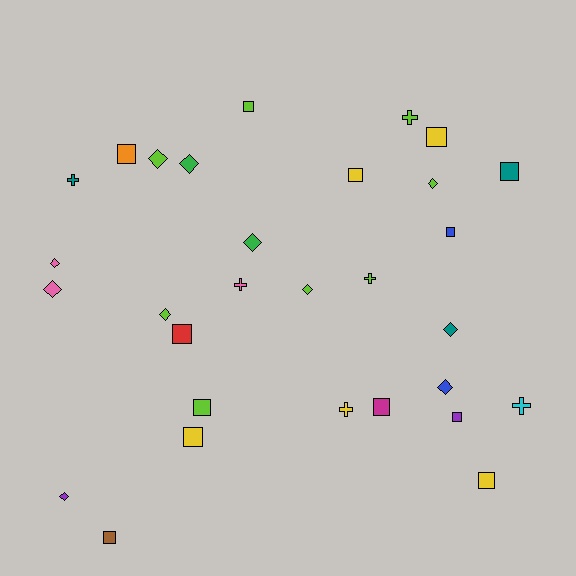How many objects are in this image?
There are 30 objects.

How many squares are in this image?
There are 13 squares.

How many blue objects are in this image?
There are 2 blue objects.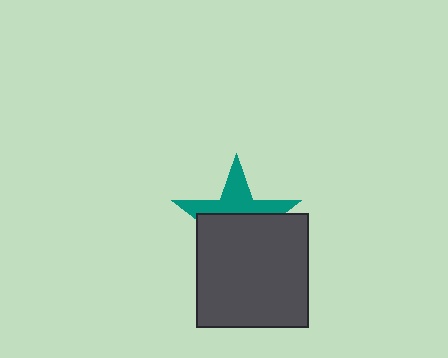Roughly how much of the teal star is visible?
A small part of it is visible (roughly 42%).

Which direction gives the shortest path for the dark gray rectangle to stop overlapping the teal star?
Moving down gives the shortest separation.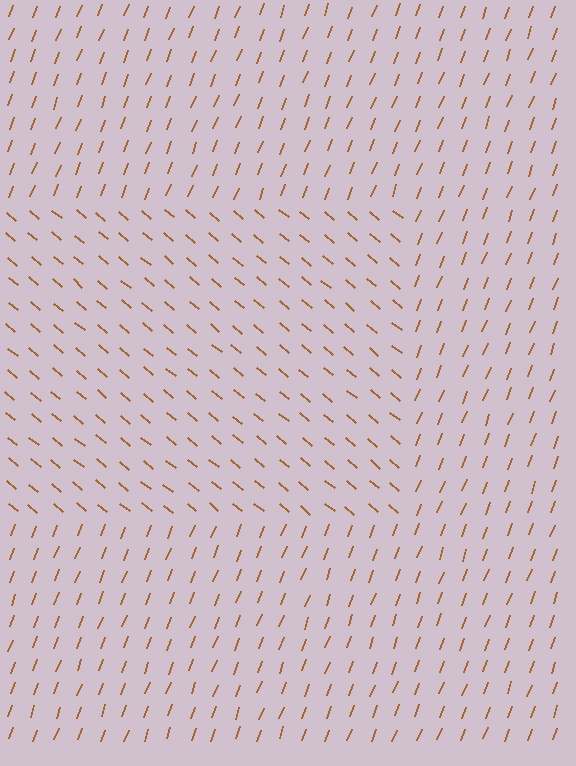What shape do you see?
I see a rectangle.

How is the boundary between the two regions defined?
The boundary is defined purely by a change in line orientation (approximately 70 degrees difference). All lines are the same color and thickness.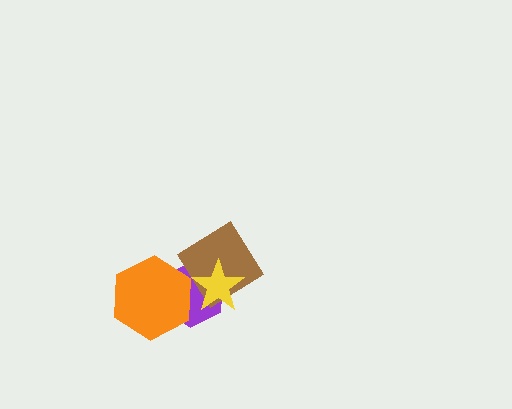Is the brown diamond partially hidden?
Yes, it is partially covered by another shape.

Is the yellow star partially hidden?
No, no other shape covers it.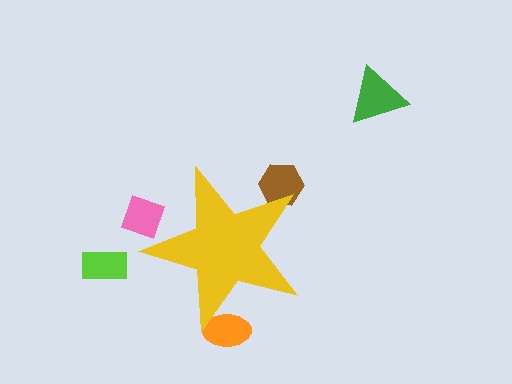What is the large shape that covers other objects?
A yellow star.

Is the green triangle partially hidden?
No, the green triangle is fully visible.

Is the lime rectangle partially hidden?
No, the lime rectangle is fully visible.